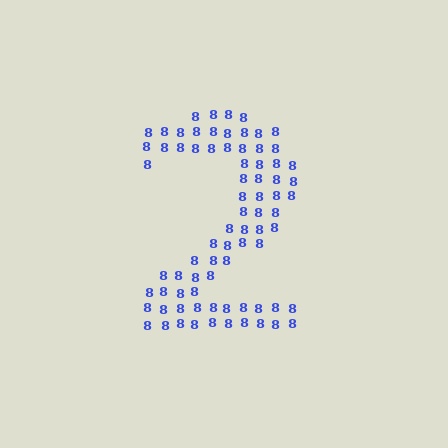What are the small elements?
The small elements are digit 8's.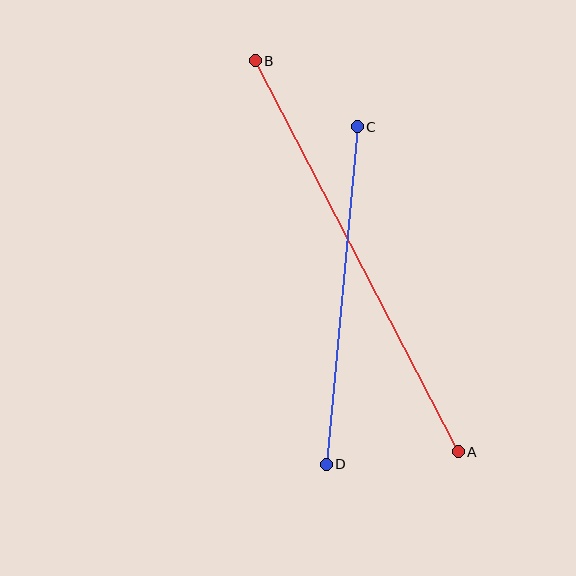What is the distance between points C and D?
The distance is approximately 339 pixels.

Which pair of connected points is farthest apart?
Points A and B are farthest apart.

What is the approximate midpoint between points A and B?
The midpoint is at approximately (357, 256) pixels.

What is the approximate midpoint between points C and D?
The midpoint is at approximately (342, 296) pixels.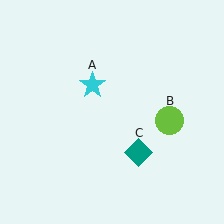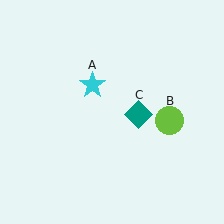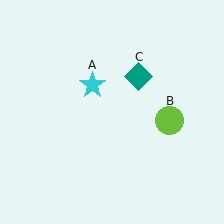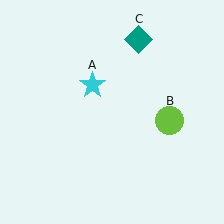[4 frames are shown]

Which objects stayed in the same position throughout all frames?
Cyan star (object A) and lime circle (object B) remained stationary.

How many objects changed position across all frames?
1 object changed position: teal diamond (object C).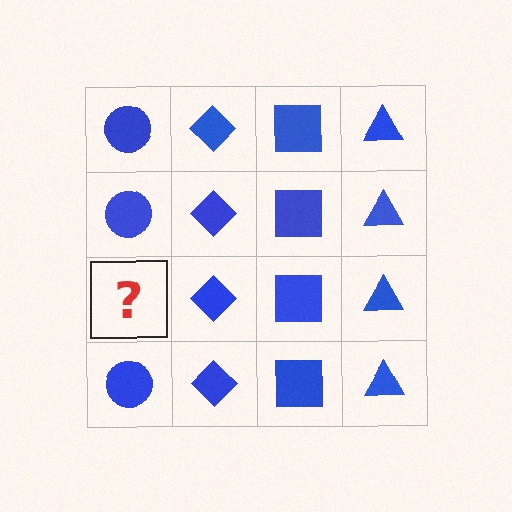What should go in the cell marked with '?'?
The missing cell should contain a blue circle.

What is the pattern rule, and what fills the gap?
The rule is that each column has a consistent shape. The gap should be filled with a blue circle.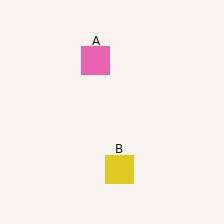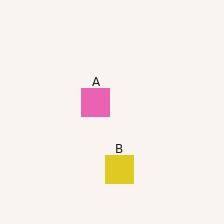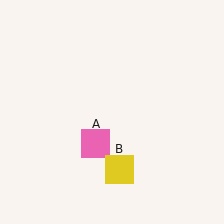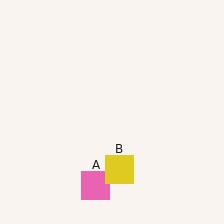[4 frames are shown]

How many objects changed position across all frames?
1 object changed position: pink square (object A).